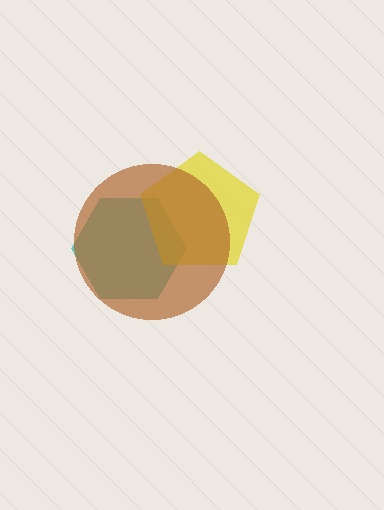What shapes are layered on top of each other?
The layered shapes are: a teal hexagon, a yellow pentagon, a brown circle.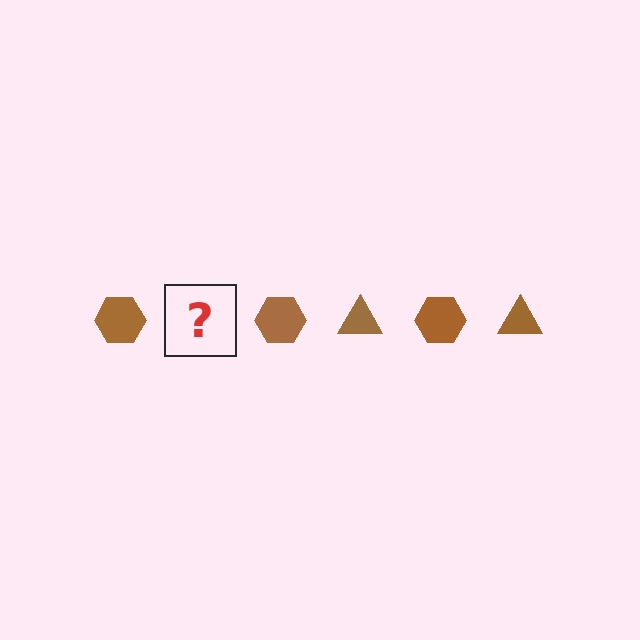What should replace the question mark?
The question mark should be replaced with a brown triangle.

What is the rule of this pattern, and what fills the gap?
The rule is that the pattern cycles through hexagon, triangle shapes in brown. The gap should be filled with a brown triangle.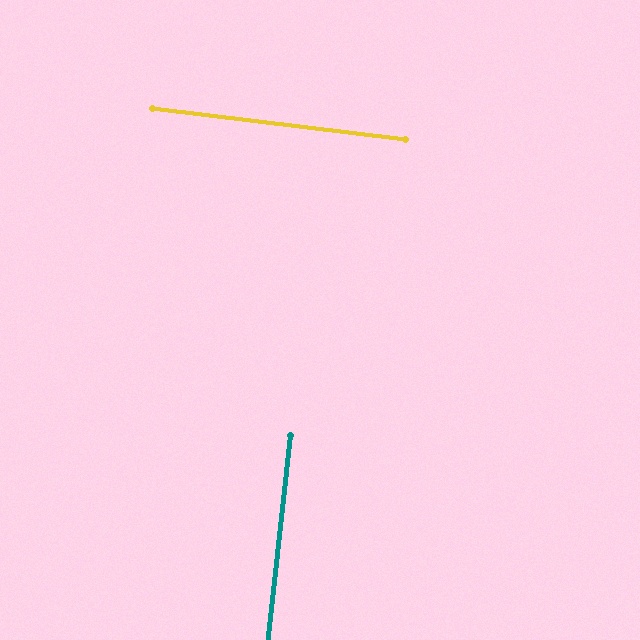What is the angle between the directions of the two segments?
Approximately 89 degrees.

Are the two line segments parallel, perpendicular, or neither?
Perpendicular — they meet at approximately 89°.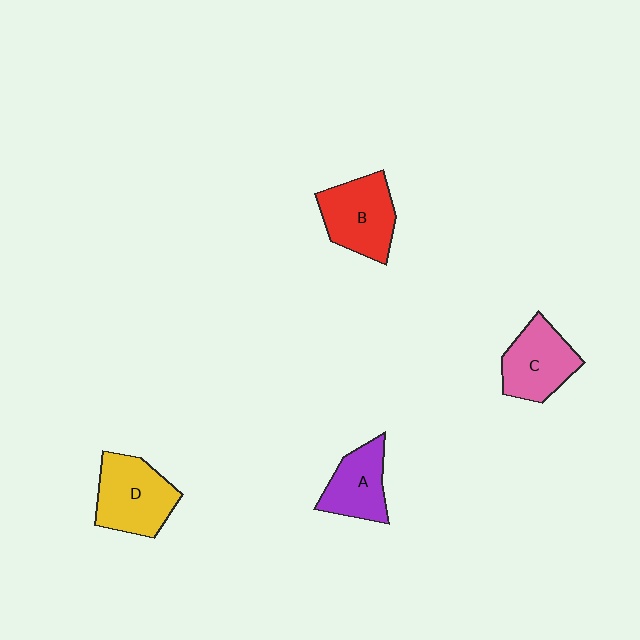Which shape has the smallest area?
Shape A (purple).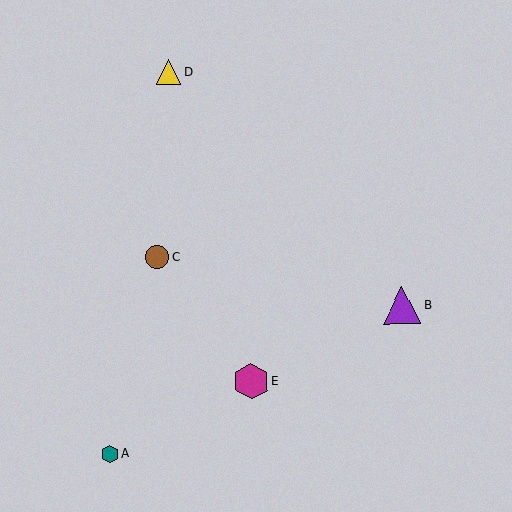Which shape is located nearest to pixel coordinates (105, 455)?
The teal hexagon (labeled A) at (110, 454) is nearest to that location.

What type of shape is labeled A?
Shape A is a teal hexagon.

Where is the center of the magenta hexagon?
The center of the magenta hexagon is at (251, 381).